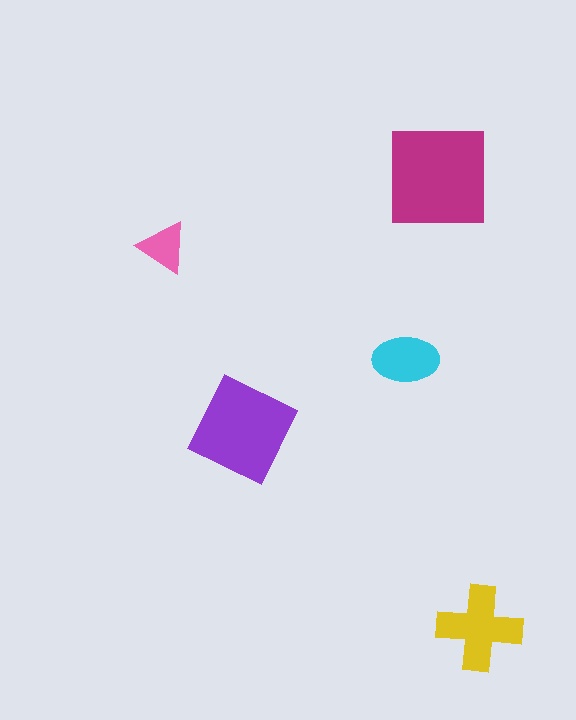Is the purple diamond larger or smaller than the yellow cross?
Larger.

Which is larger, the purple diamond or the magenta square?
The magenta square.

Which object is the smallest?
The pink triangle.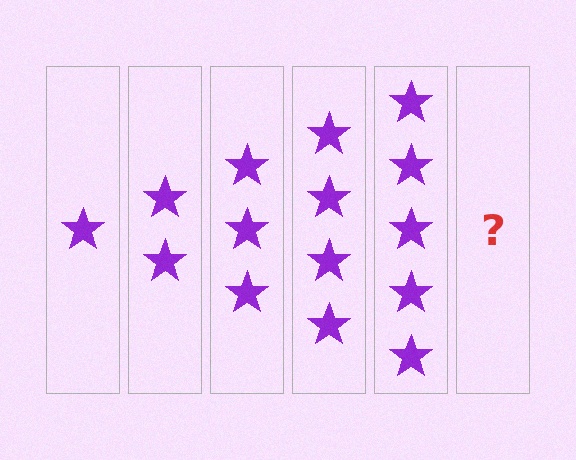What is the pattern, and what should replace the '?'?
The pattern is that each step adds one more star. The '?' should be 6 stars.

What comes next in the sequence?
The next element should be 6 stars.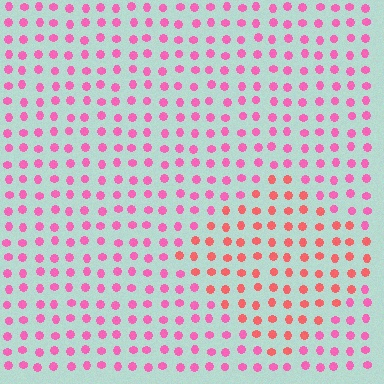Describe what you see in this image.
The image is filled with small pink elements in a uniform arrangement. A diamond-shaped region is visible where the elements are tinted to a slightly different hue, forming a subtle color boundary.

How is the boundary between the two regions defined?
The boundary is defined purely by a slight shift in hue (about 33 degrees). Spacing, size, and orientation are identical on both sides.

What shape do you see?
I see a diamond.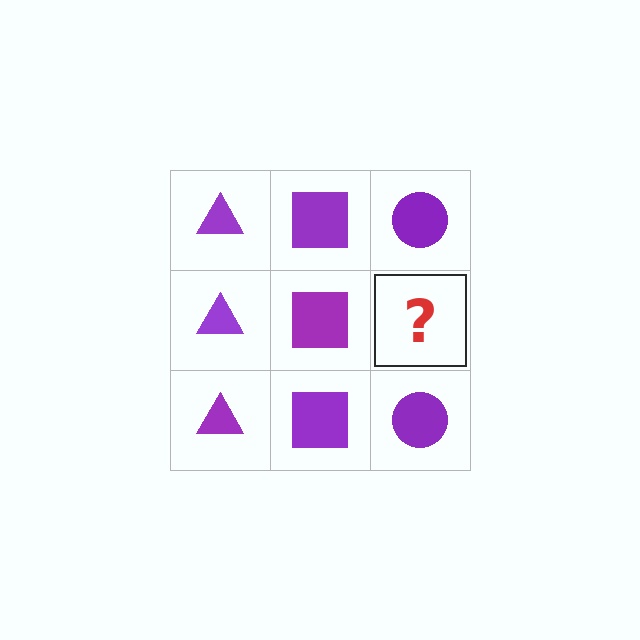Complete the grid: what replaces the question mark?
The question mark should be replaced with a purple circle.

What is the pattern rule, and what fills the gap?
The rule is that each column has a consistent shape. The gap should be filled with a purple circle.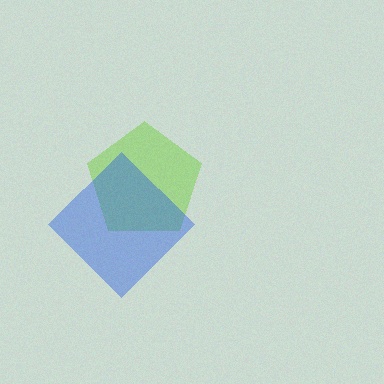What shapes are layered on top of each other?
The layered shapes are: a lime pentagon, a blue diamond.